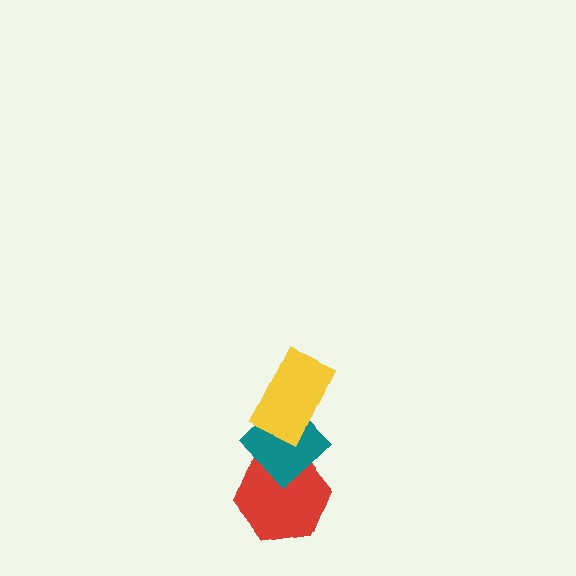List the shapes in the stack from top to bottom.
From top to bottom: the yellow rectangle, the teal diamond, the red hexagon.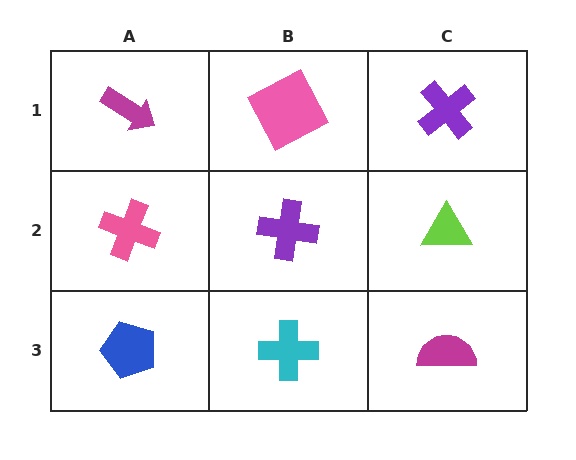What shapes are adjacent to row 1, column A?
A pink cross (row 2, column A), a pink square (row 1, column B).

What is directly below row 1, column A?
A pink cross.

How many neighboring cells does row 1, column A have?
2.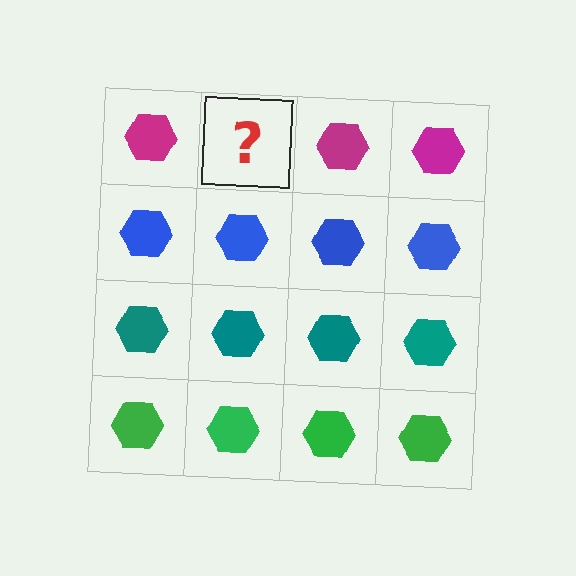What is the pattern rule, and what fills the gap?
The rule is that each row has a consistent color. The gap should be filled with a magenta hexagon.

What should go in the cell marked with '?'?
The missing cell should contain a magenta hexagon.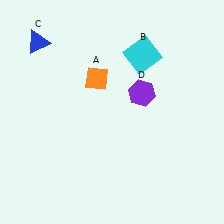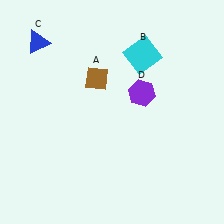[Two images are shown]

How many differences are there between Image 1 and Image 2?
There is 1 difference between the two images.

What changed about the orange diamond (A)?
In Image 1, A is orange. In Image 2, it changed to brown.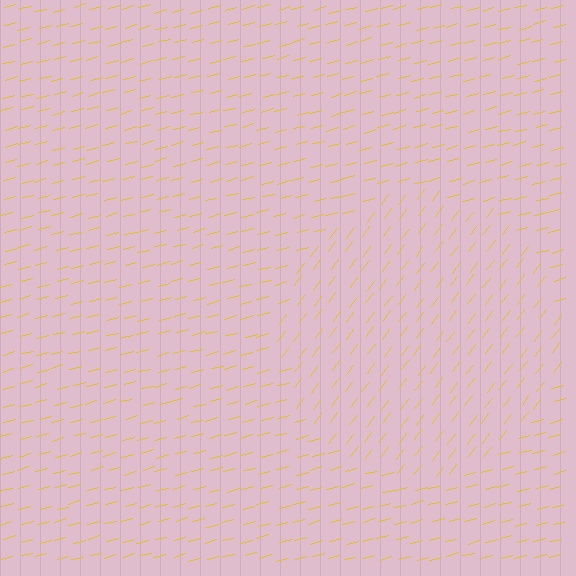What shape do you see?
I see a circle.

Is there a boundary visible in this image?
Yes, there is a texture boundary formed by a change in line orientation.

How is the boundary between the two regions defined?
The boundary is defined purely by a change in line orientation (approximately 38 degrees difference). All lines are the same color and thickness.